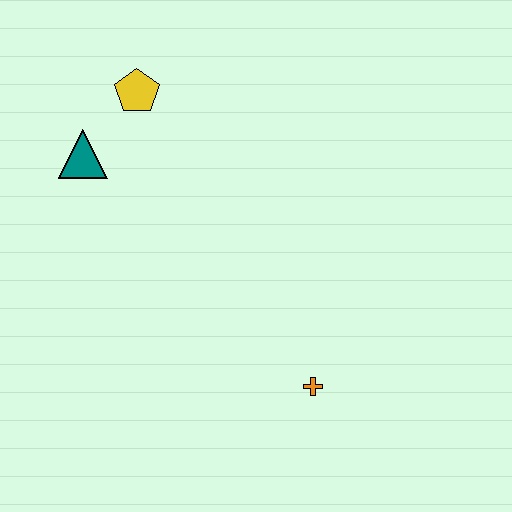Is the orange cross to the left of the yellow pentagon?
No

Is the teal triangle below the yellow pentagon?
Yes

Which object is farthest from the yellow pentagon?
The orange cross is farthest from the yellow pentagon.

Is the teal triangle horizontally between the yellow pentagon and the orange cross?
No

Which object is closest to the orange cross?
The teal triangle is closest to the orange cross.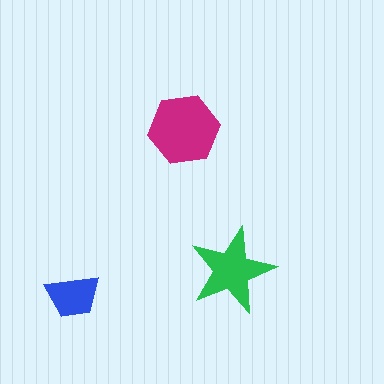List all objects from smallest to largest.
The blue trapezoid, the green star, the magenta hexagon.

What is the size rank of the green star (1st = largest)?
2nd.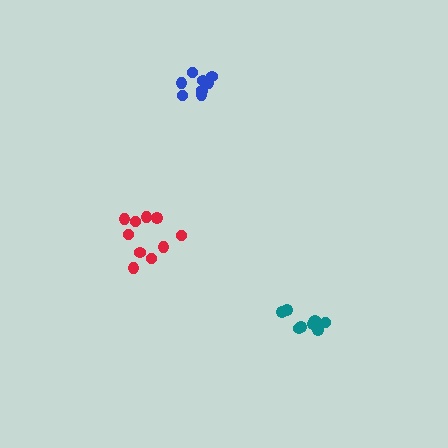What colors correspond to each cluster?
The clusters are colored: teal, red, blue.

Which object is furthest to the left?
The red cluster is leftmost.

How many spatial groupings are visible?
There are 3 spatial groupings.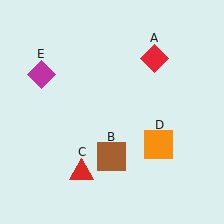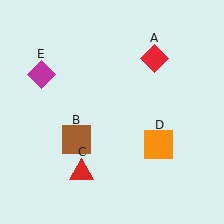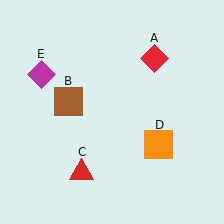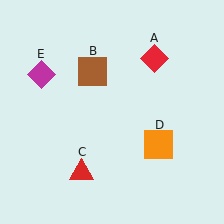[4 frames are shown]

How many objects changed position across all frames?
1 object changed position: brown square (object B).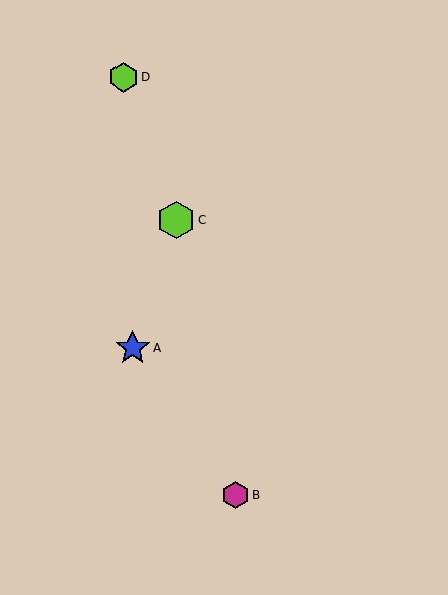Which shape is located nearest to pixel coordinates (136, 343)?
The blue star (labeled A) at (132, 348) is nearest to that location.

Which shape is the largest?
The lime hexagon (labeled C) is the largest.